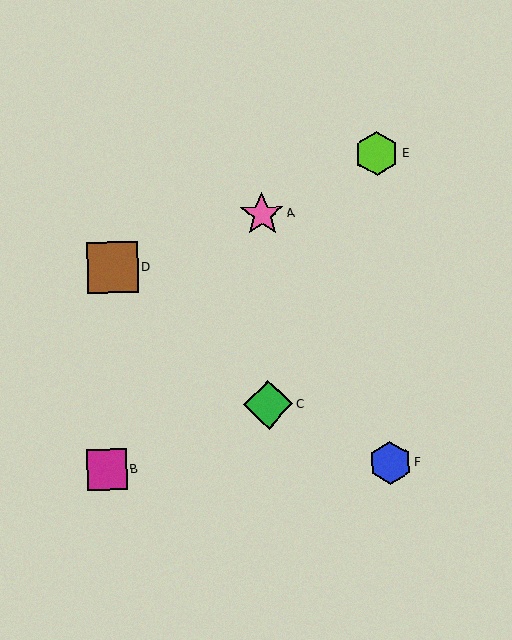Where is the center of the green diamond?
The center of the green diamond is at (268, 405).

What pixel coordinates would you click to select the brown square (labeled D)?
Click at (113, 267) to select the brown square D.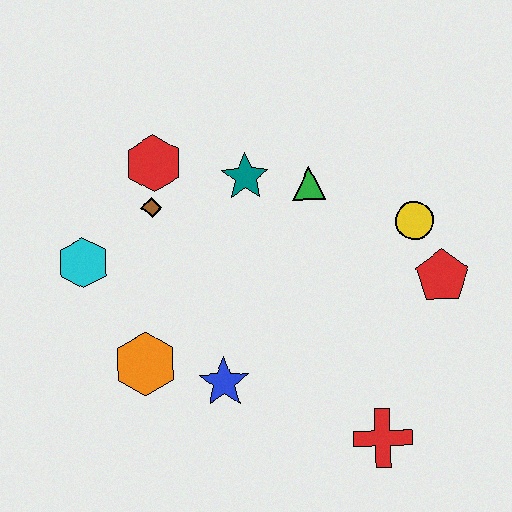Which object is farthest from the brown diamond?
The red cross is farthest from the brown diamond.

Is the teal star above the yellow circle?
Yes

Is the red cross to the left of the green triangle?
No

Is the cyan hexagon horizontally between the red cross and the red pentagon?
No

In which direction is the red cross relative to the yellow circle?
The red cross is below the yellow circle.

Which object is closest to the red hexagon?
The brown diamond is closest to the red hexagon.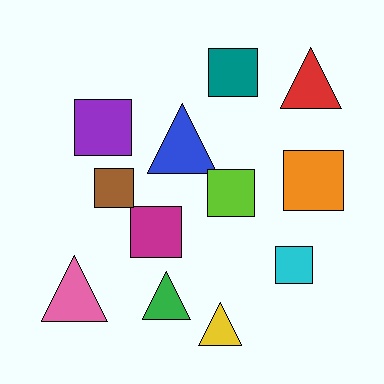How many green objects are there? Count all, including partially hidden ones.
There is 1 green object.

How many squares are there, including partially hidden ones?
There are 7 squares.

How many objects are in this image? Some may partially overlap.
There are 12 objects.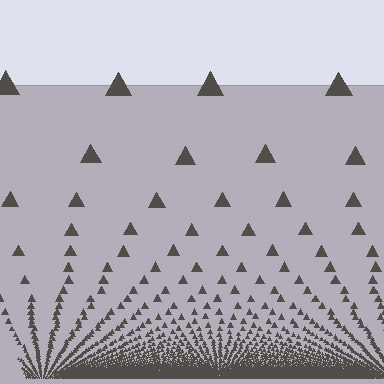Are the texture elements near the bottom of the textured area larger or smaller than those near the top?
Smaller. The gradient is inverted — elements near the bottom are smaller and denser.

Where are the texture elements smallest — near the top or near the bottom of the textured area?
Near the bottom.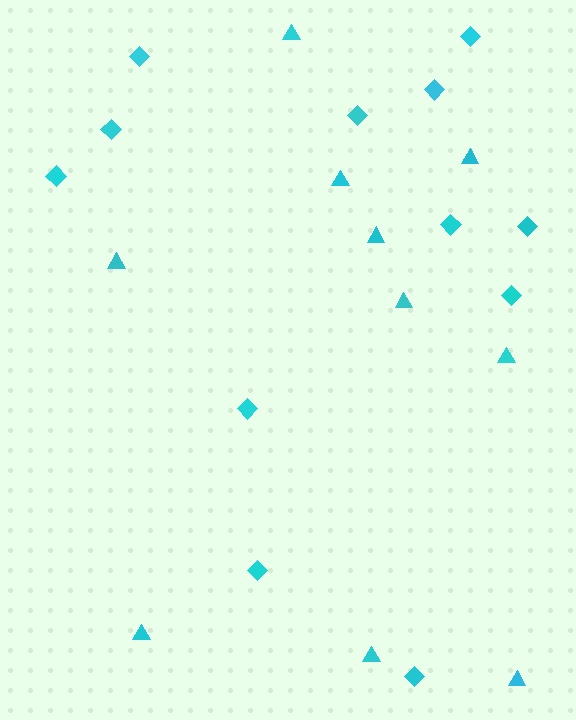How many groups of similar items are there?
There are 2 groups: one group of diamonds (12) and one group of triangles (10).